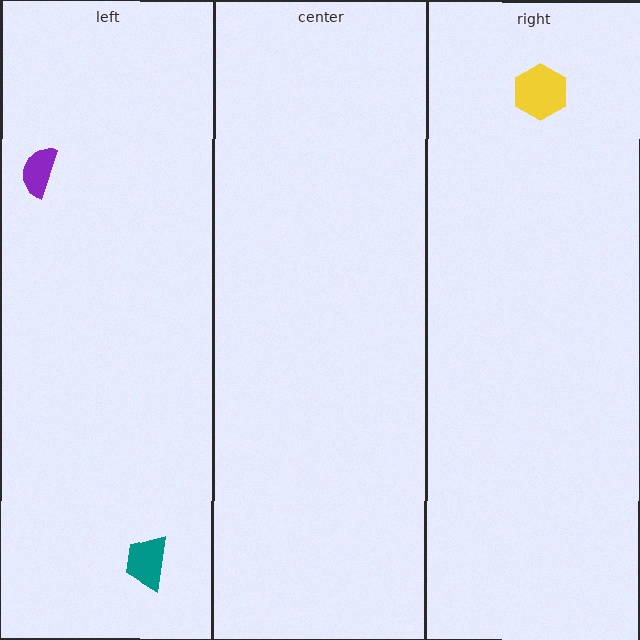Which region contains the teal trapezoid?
The left region.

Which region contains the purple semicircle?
The left region.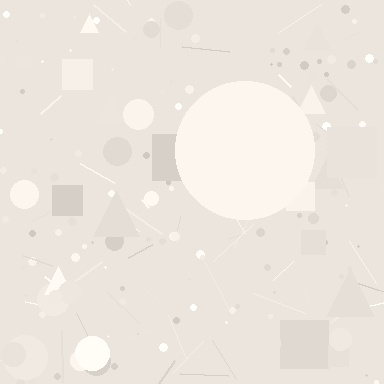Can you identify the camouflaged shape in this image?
The camouflaged shape is a circle.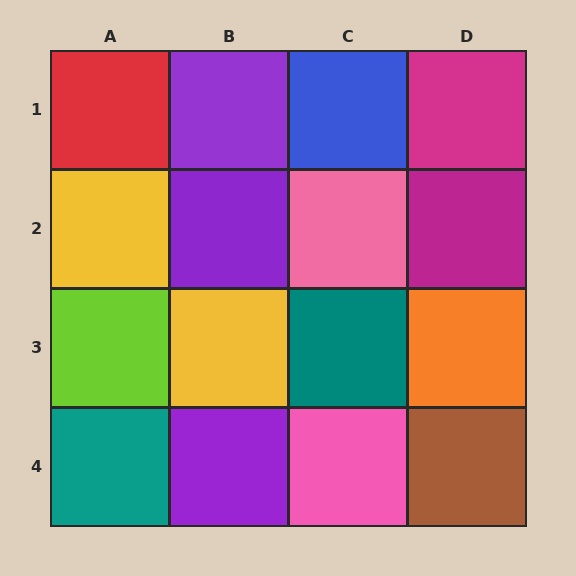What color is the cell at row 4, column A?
Teal.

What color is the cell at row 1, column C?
Blue.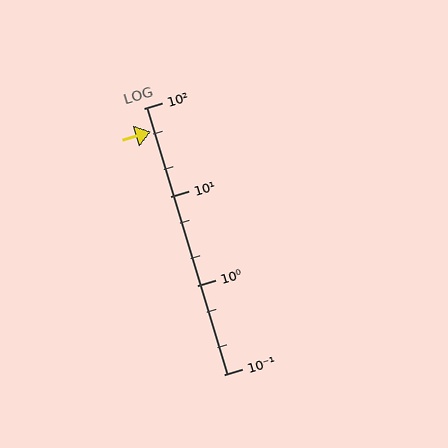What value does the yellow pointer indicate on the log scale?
The pointer indicates approximately 54.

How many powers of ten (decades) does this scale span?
The scale spans 3 decades, from 0.1 to 100.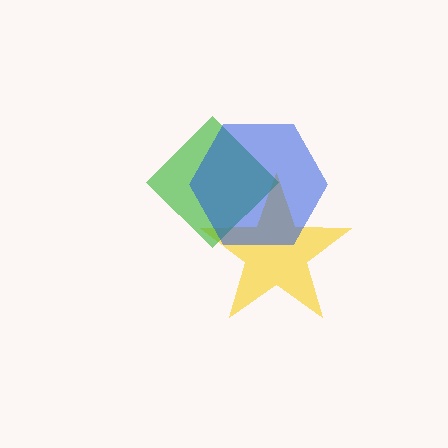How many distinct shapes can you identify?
There are 3 distinct shapes: a yellow star, a green diamond, a blue hexagon.